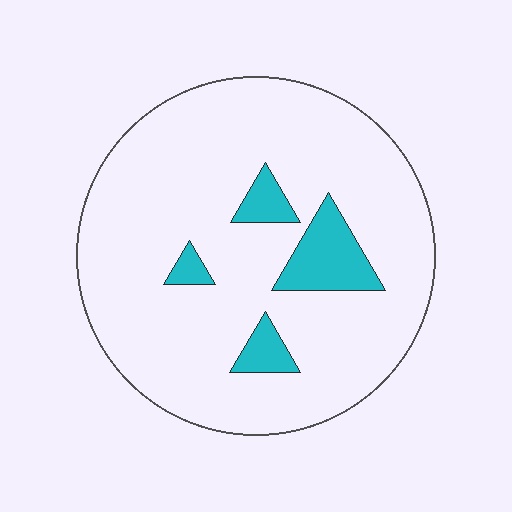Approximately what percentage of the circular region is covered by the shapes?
Approximately 10%.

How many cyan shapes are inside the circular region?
4.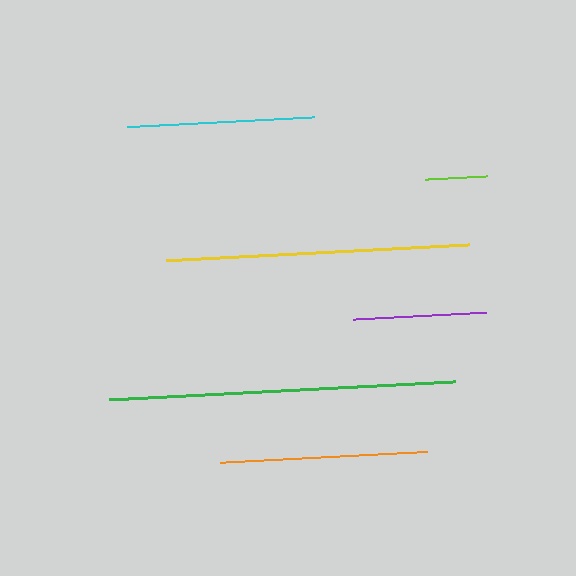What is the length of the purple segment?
The purple segment is approximately 133 pixels long.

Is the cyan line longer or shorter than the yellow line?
The yellow line is longer than the cyan line.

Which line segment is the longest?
The green line is the longest at approximately 347 pixels.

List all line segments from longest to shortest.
From longest to shortest: green, yellow, orange, cyan, purple, lime.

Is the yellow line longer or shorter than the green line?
The green line is longer than the yellow line.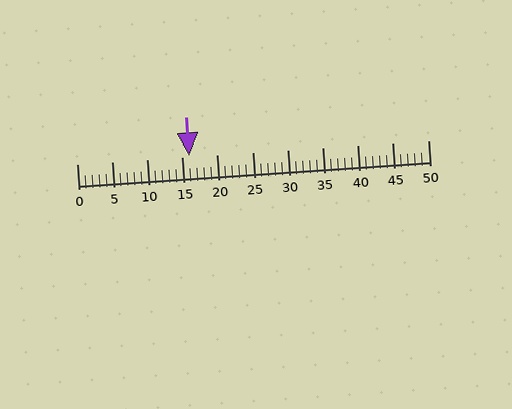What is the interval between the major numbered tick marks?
The major tick marks are spaced 5 units apart.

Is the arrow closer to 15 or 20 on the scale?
The arrow is closer to 15.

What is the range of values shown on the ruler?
The ruler shows values from 0 to 50.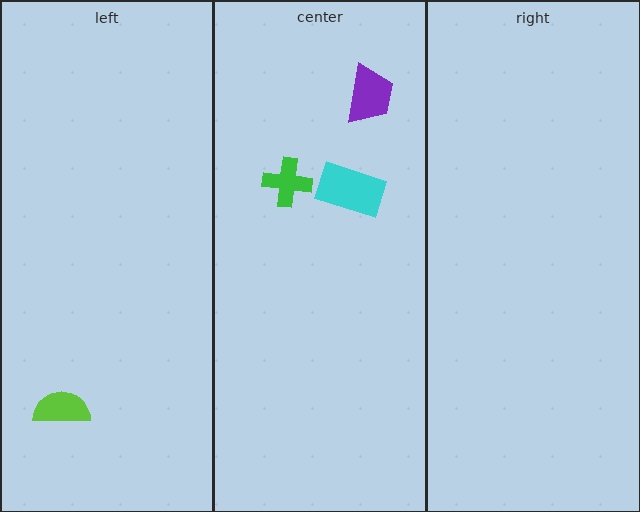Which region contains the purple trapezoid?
The center region.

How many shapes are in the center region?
3.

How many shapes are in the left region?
1.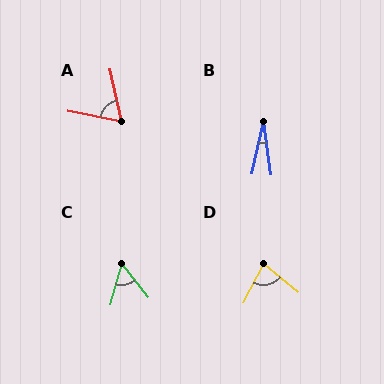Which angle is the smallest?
B, at approximately 20 degrees.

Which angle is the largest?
D, at approximately 79 degrees.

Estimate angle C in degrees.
Approximately 54 degrees.